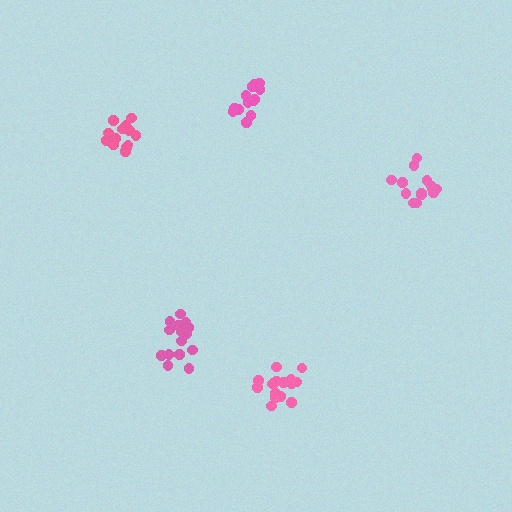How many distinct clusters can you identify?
There are 5 distinct clusters.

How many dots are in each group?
Group 1: 13 dots, Group 2: 15 dots, Group 3: 13 dots, Group 4: 16 dots, Group 5: 15 dots (72 total).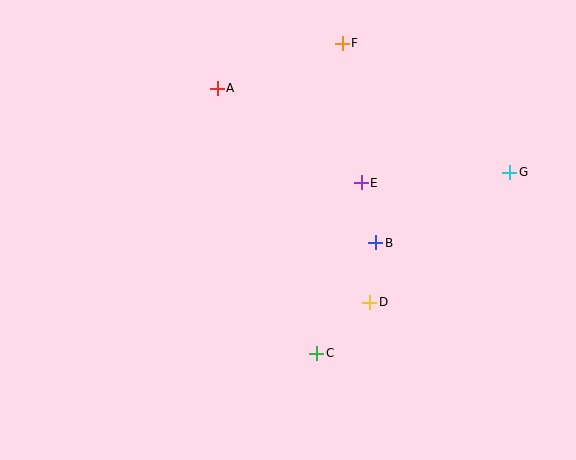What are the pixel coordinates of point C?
Point C is at (317, 353).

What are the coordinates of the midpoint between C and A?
The midpoint between C and A is at (267, 221).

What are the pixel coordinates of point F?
Point F is at (342, 43).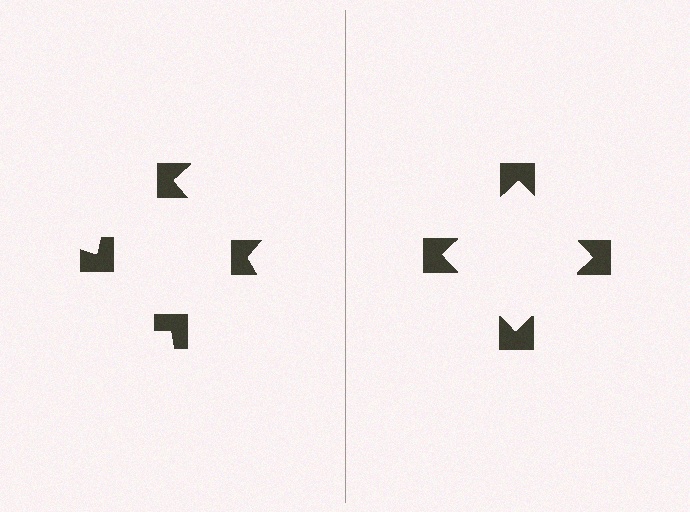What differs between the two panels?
The notched squares are positioned identically on both sides; only the wedge orientations differ. On the right they align to a square; on the left they are misaligned.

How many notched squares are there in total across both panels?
8 — 4 on each side.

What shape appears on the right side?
An illusory square.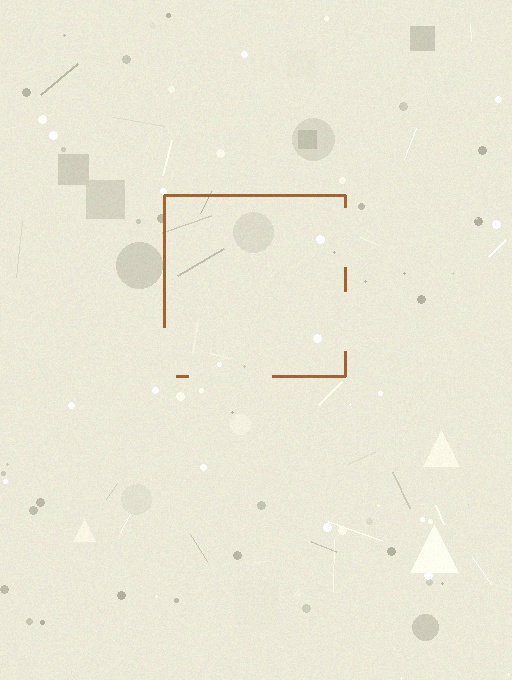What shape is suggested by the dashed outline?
The dashed outline suggests a square.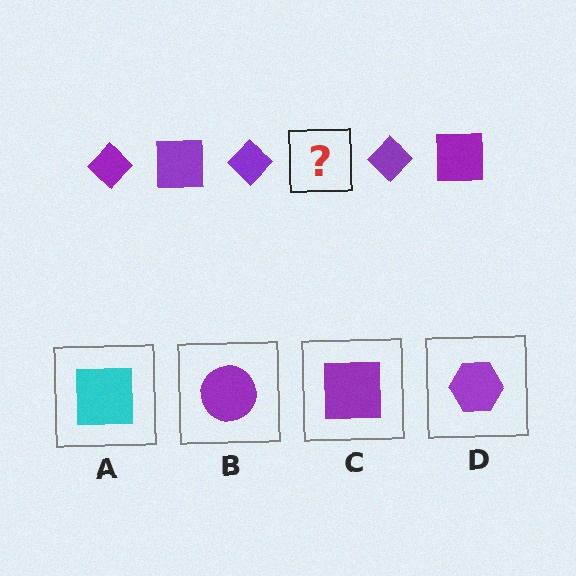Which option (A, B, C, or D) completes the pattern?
C.